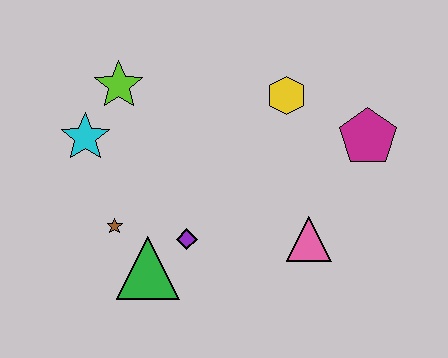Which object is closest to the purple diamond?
The green triangle is closest to the purple diamond.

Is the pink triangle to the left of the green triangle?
No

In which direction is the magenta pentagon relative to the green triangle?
The magenta pentagon is to the right of the green triangle.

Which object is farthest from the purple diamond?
The magenta pentagon is farthest from the purple diamond.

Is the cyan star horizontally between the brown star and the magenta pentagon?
No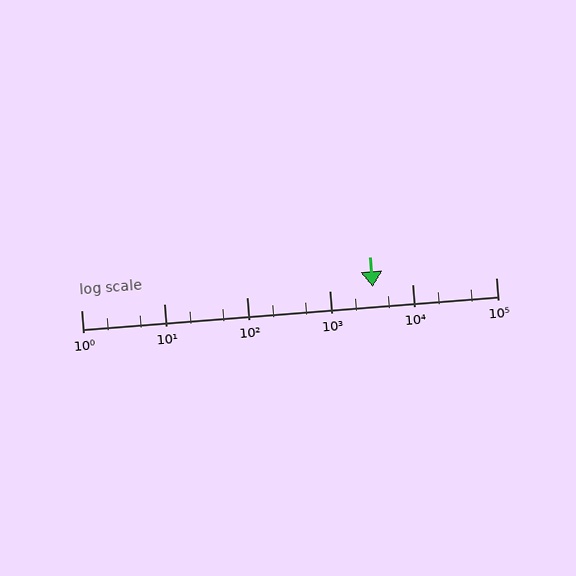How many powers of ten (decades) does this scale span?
The scale spans 5 decades, from 1 to 100000.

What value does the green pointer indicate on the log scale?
The pointer indicates approximately 3300.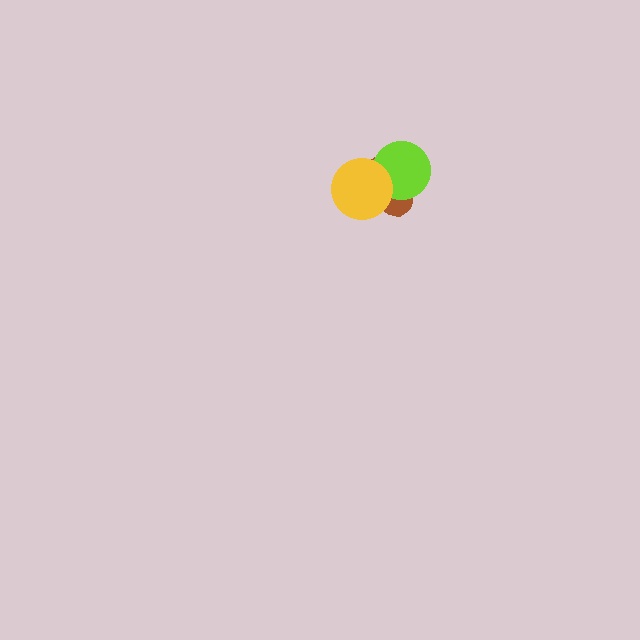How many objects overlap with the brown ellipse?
2 objects overlap with the brown ellipse.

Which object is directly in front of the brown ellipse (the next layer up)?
The lime circle is directly in front of the brown ellipse.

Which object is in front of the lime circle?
The yellow circle is in front of the lime circle.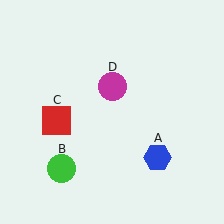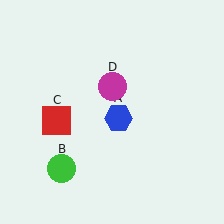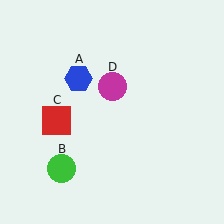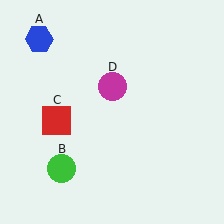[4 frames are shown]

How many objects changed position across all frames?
1 object changed position: blue hexagon (object A).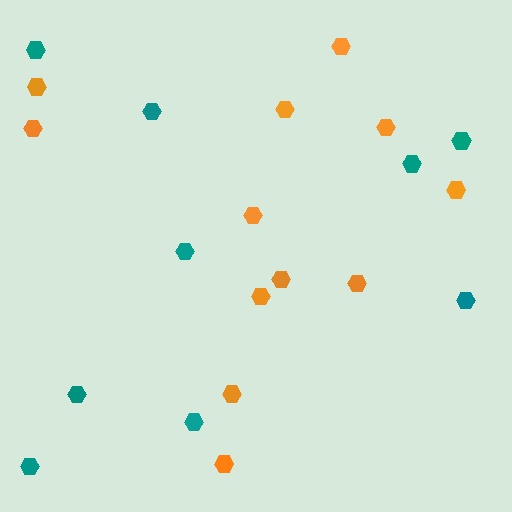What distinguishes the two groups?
There are 2 groups: one group of teal hexagons (9) and one group of orange hexagons (12).